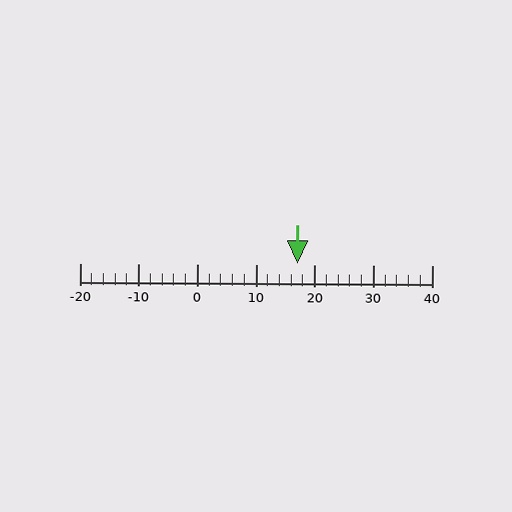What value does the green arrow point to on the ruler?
The green arrow points to approximately 17.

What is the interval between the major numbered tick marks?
The major tick marks are spaced 10 units apart.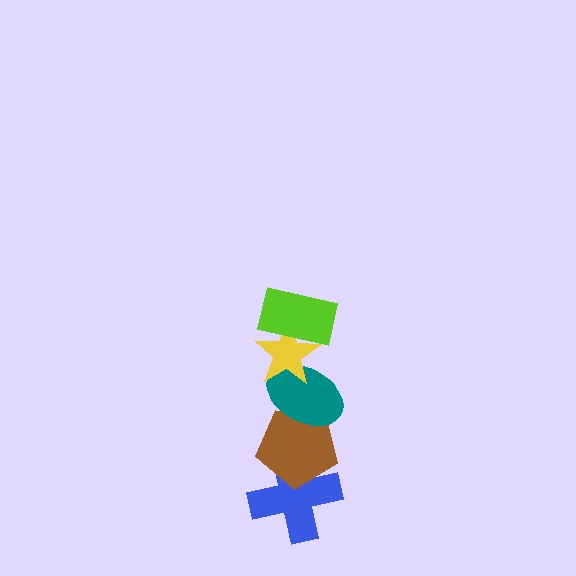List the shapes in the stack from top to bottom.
From top to bottom: the lime rectangle, the yellow star, the teal ellipse, the brown pentagon, the blue cross.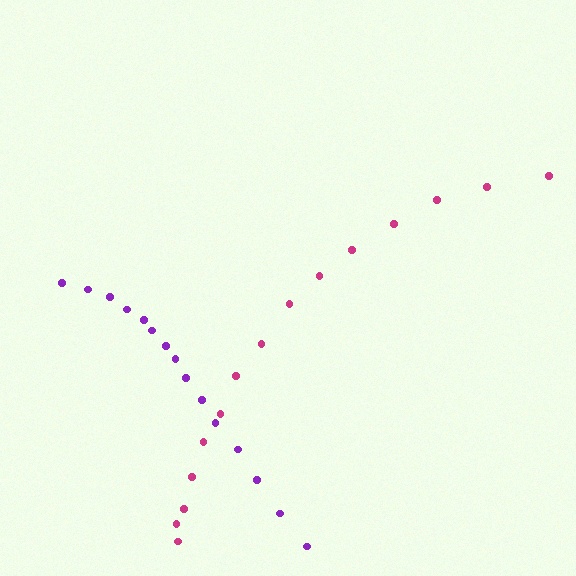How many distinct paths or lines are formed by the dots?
There are 2 distinct paths.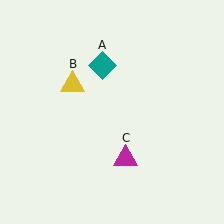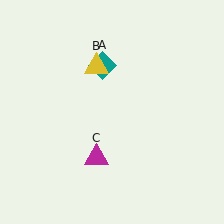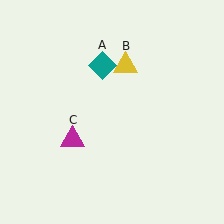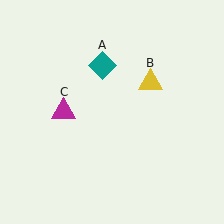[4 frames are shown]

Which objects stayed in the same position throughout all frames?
Teal diamond (object A) remained stationary.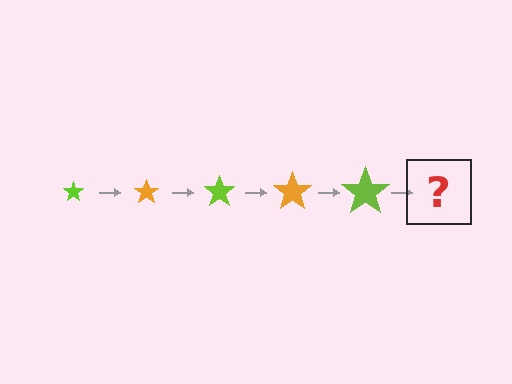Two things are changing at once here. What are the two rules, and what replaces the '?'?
The two rules are that the star grows larger each step and the color cycles through lime and orange. The '?' should be an orange star, larger than the previous one.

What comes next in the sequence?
The next element should be an orange star, larger than the previous one.